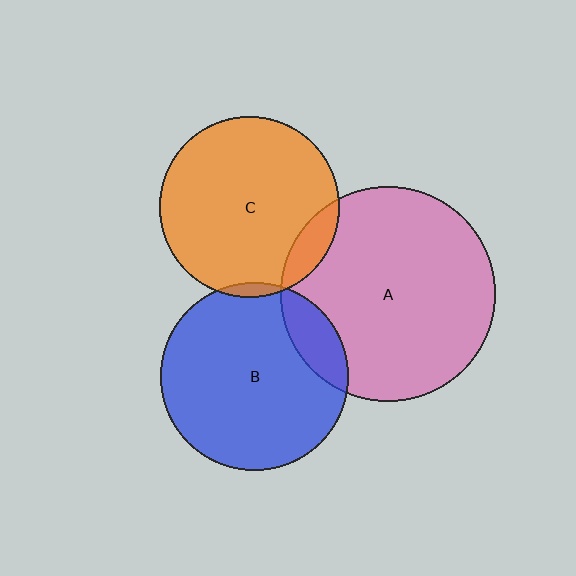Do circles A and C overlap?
Yes.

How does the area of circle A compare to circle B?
Approximately 1.3 times.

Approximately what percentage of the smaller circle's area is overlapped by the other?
Approximately 10%.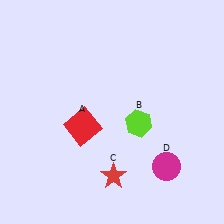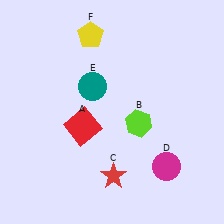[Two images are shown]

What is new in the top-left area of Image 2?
A teal circle (E) was added in the top-left area of Image 2.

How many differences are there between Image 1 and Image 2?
There are 2 differences between the two images.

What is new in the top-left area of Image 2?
A yellow pentagon (F) was added in the top-left area of Image 2.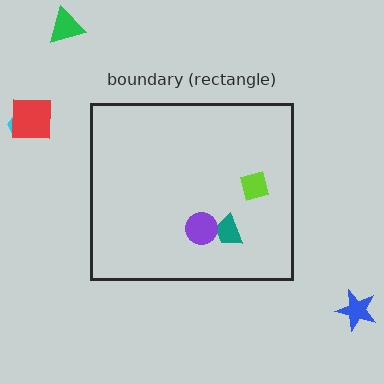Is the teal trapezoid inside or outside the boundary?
Inside.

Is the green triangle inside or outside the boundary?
Outside.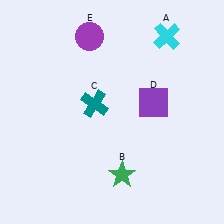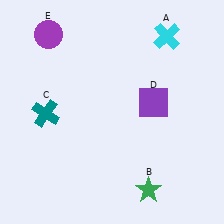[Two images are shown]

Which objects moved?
The objects that moved are: the green star (B), the teal cross (C), the purple circle (E).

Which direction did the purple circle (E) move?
The purple circle (E) moved left.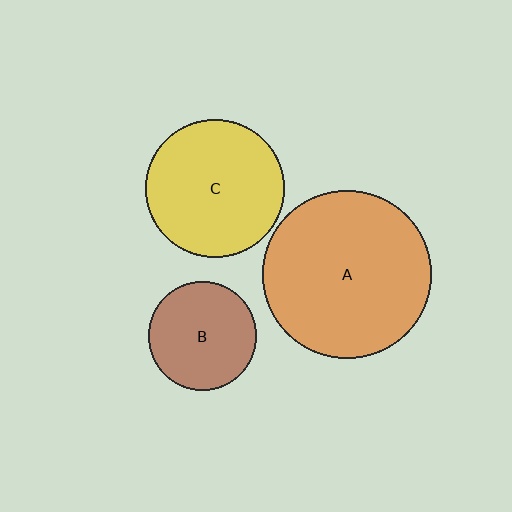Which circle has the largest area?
Circle A (orange).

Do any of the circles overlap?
No, none of the circles overlap.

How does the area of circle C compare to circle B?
Approximately 1.6 times.